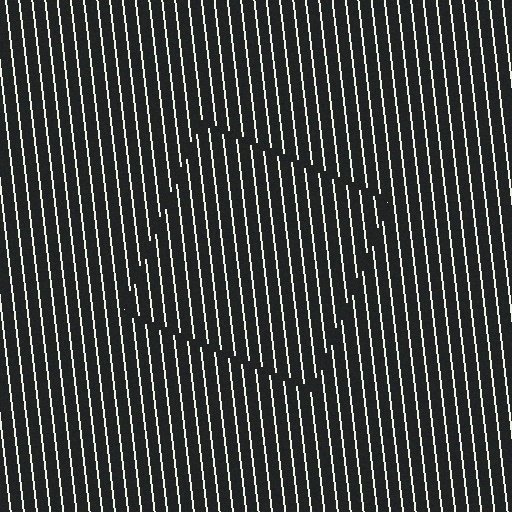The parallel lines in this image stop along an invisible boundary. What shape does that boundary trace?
An illusory square. The interior of the shape contains the same grating, shifted by half a period — the contour is defined by the phase discontinuity where line-ends from the inner and outer gratings abut.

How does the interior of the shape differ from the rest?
The interior of the shape contains the same grating, shifted by half a period — the contour is defined by the phase discontinuity where line-ends from the inner and outer gratings abut.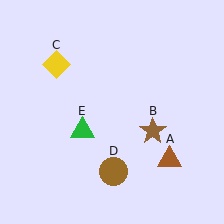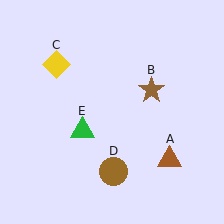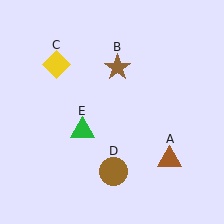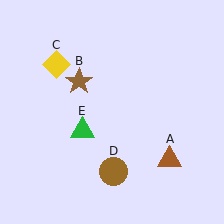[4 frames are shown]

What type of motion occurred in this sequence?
The brown star (object B) rotated counterclockwise around the center of the scene.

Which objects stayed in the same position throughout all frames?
Brown triangle (object A) and yellow diamond (object C) and brown circle (object D) and green triangle (object E) remained stationary.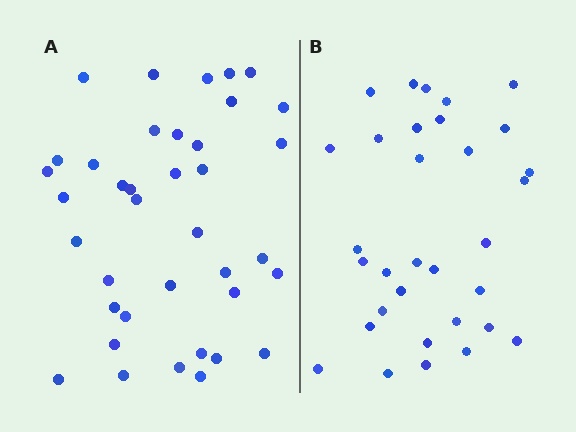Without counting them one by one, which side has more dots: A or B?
Region A (the left region) has more dots.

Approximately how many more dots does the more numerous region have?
Region A has about 6 more dots than region B.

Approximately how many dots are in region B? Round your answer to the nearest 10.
About 30 dots. (The exact count is 32, which rounds to 30.)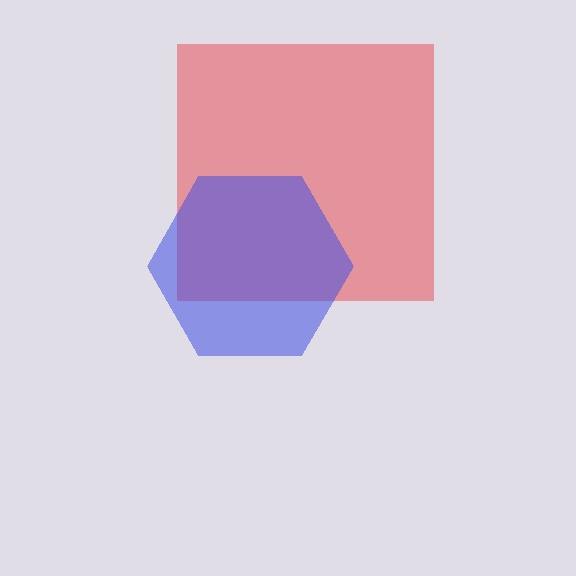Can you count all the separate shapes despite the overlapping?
Yes, there are 2 separate shapes.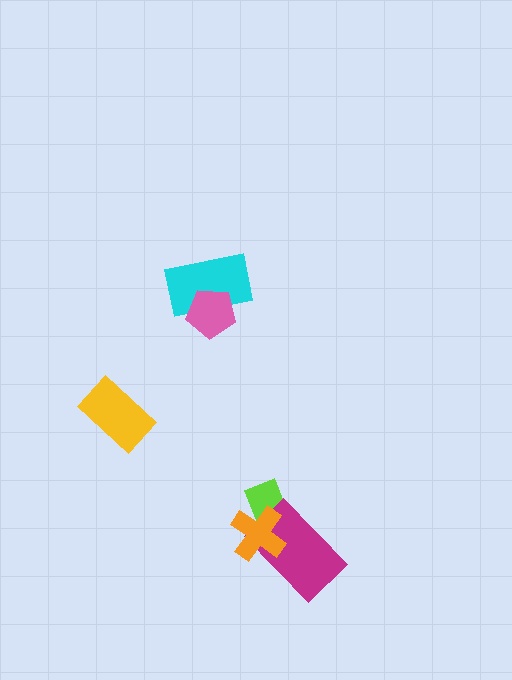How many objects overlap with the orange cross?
2 objects overlap with the orange cross.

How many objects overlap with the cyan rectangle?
1 object overlaps with the cyan rectangle.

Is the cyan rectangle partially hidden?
Yes, it is partially covered by another shape.